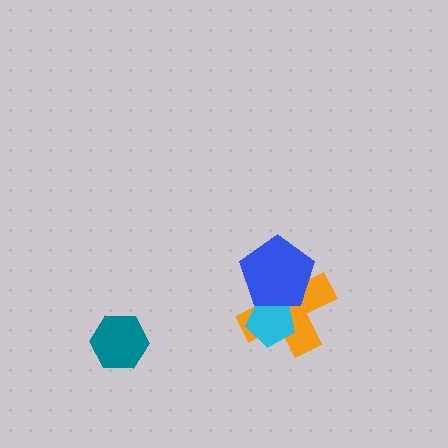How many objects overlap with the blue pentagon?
2 objects overlap with the blue pentagon.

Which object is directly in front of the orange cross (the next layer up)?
The cyan pentagon is directly in front of the orange cross.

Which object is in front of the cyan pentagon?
The blue pentagon is in front of the cyan pentagon.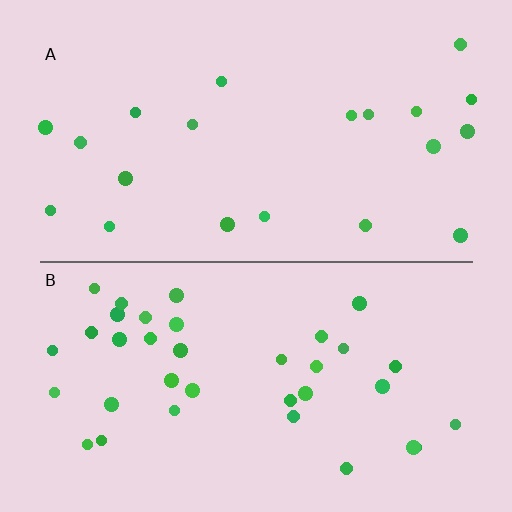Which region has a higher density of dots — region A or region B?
B (the bottom).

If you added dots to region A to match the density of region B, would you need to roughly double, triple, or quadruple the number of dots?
Approximately double.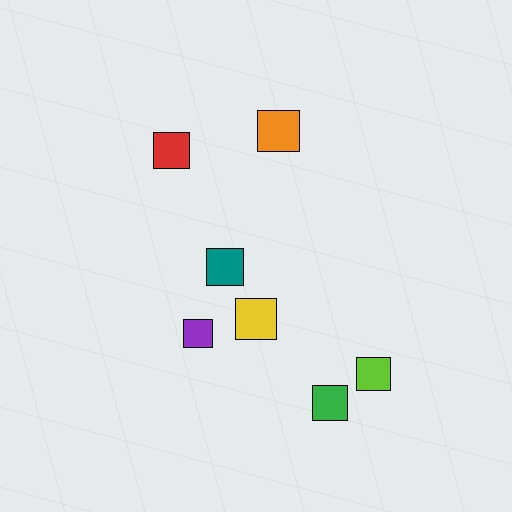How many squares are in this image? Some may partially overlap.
There are 7 squares.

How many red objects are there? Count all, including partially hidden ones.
There is 1 red object.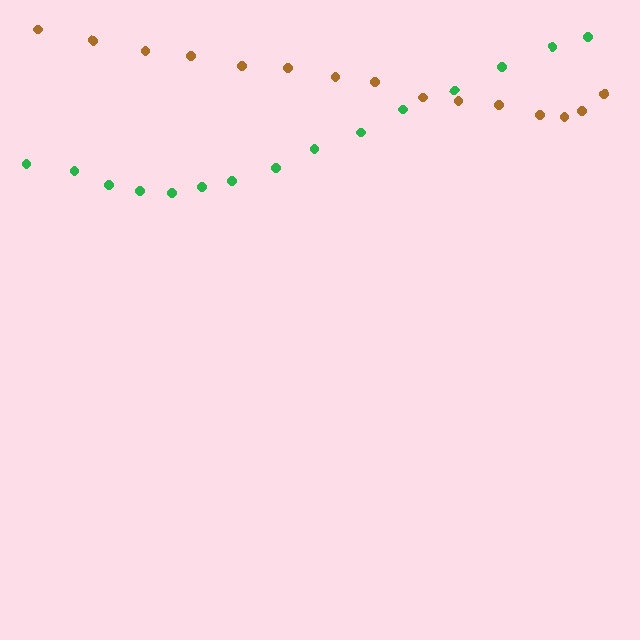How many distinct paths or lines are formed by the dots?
There are 2 distinct paths.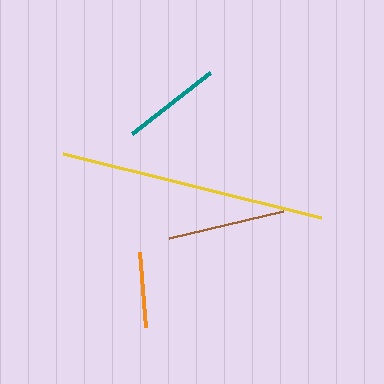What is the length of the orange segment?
The orange segment is approximately 76 pixels long.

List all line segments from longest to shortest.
From longest to shortest: yellow, brown, teal, orange.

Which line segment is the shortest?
The orange line is the shortest at approximately 76 pixels.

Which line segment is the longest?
The yellow line is the longest at approximately 266 pixels.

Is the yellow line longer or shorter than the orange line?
The yellow line is longer than the orange line.